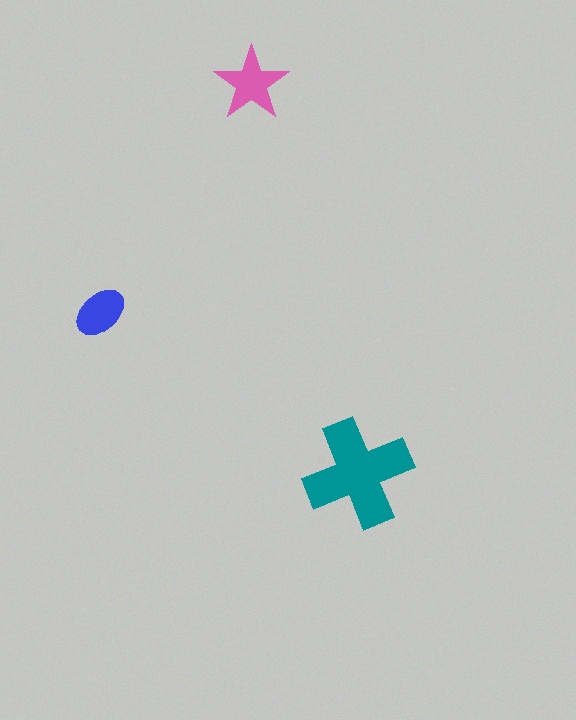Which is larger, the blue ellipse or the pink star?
The pink star.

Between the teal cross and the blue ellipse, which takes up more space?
The teal cross.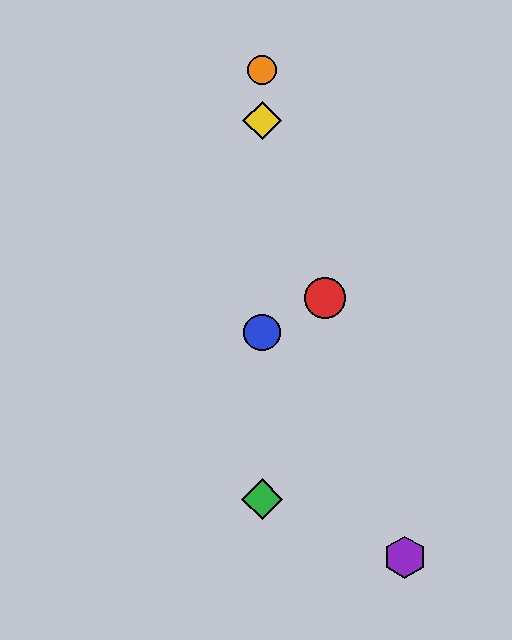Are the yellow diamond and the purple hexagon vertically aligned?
No, the yellow diamond is at x≈262 and the purple hexagon is at x≈405.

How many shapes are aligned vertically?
4 shapes (the blue circle, the green diamond, the yellow diamond, the orange circle) are aligned vertically.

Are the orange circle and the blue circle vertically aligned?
Yes, both are at x≈262.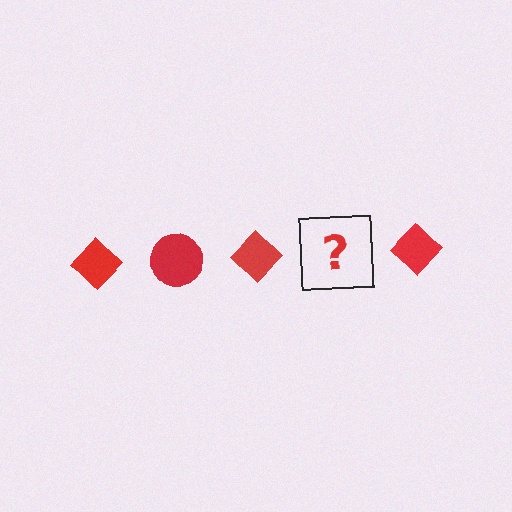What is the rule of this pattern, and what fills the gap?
The rule is that the pattern cycles through diamond, circle shapes in red. The gap should be filled with a red circle.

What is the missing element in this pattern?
The missing element is a red circle.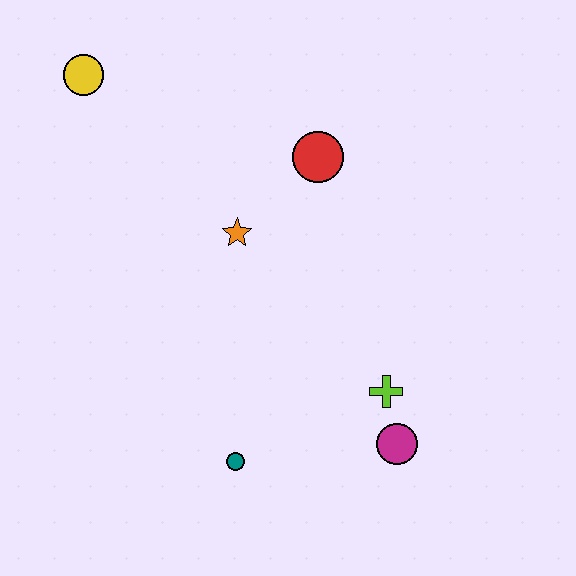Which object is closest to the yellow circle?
The orange star is closest to the yellow circle.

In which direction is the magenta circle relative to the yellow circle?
The magenta circle is below the yellow circle.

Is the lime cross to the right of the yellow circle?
Yes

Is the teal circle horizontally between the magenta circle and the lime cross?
No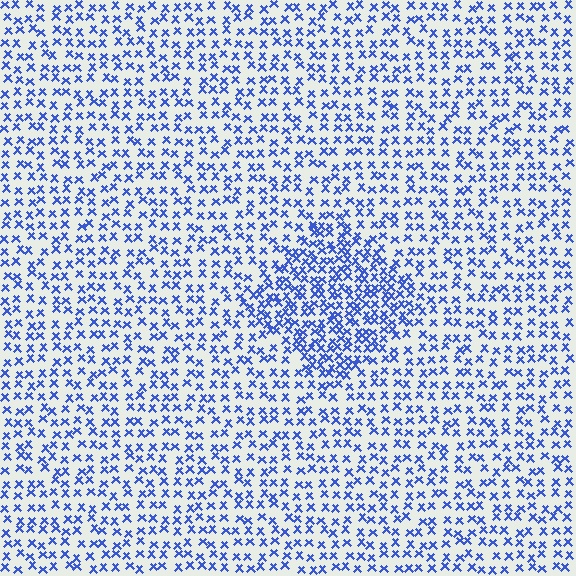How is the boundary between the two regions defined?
The boundary is defined by a change in element density (approximately 1.9x ratio). All elements are the same color, size, and shape.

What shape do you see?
I see a diamond.